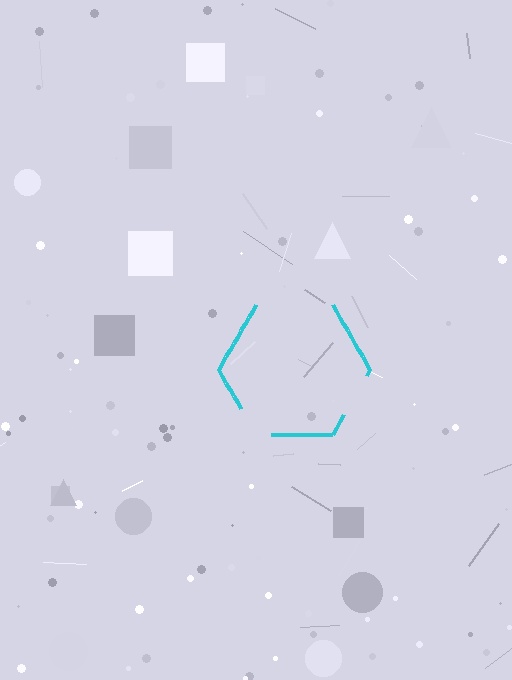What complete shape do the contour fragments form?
The contour fragments form a hexagon.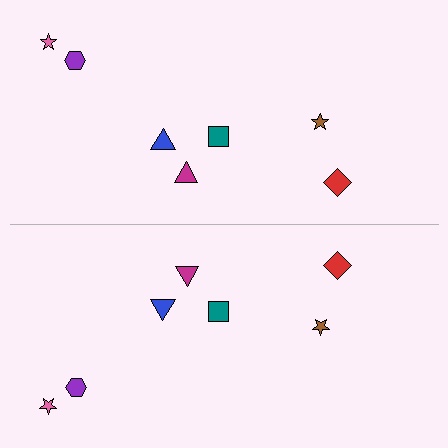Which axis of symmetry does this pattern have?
The pattern has a horizontal axis of symmetry running through the center of the image.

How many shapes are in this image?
There are 14 shapes in this image.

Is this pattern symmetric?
Yes, this pattern has bilateral (reflection) symmetry.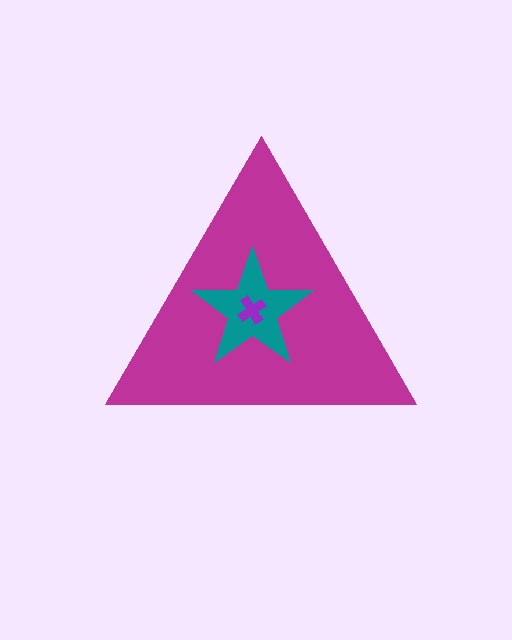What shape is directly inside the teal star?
The purple cross.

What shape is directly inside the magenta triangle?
The teal star.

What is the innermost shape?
The purple cross.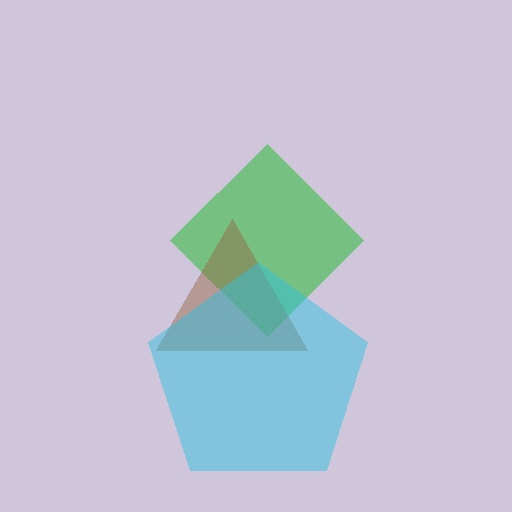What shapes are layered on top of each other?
The layered shapes are: a green diamond, a brown triangle, a cyan pentagon.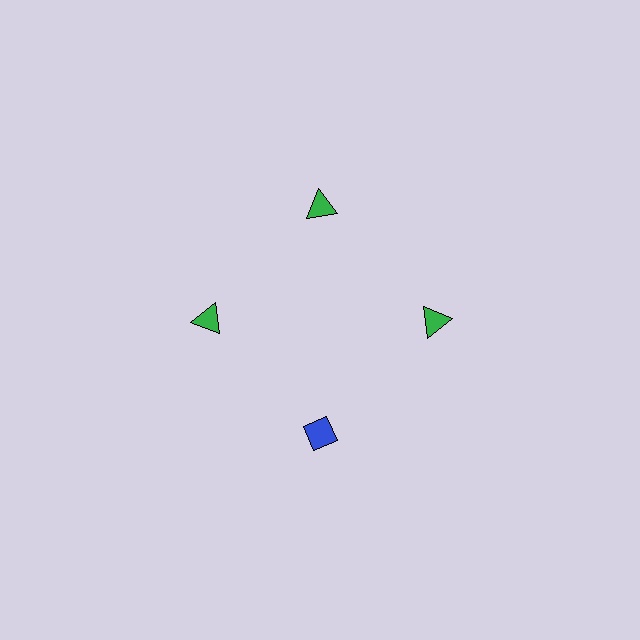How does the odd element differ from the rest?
It differs in both color (blue instead of green) and shape (diamond instead of triangle).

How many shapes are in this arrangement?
There are 4 shapes arranged in a ring pattern.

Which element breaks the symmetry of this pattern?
The blue diamond at roughly the 6 o'clock position breaks the symmetry. All other shapes are green triangles.